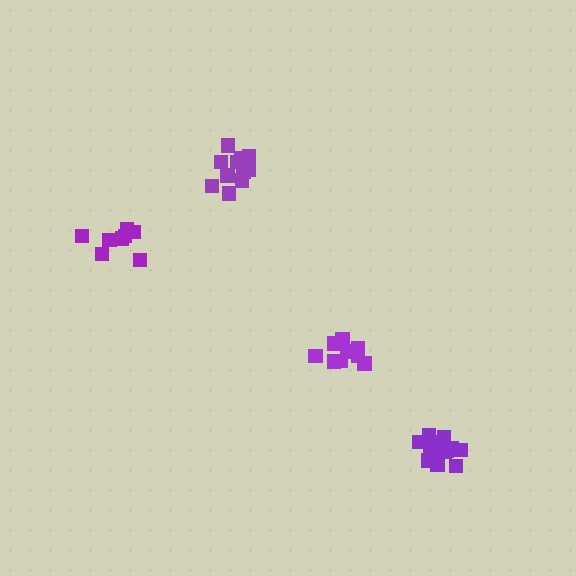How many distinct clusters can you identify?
There are 4 distinct clusters.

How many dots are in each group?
Group 1: 10 dots, Group 2: 13 dots, Group 3: 8 dots, Group 4: 13 dots (44 total).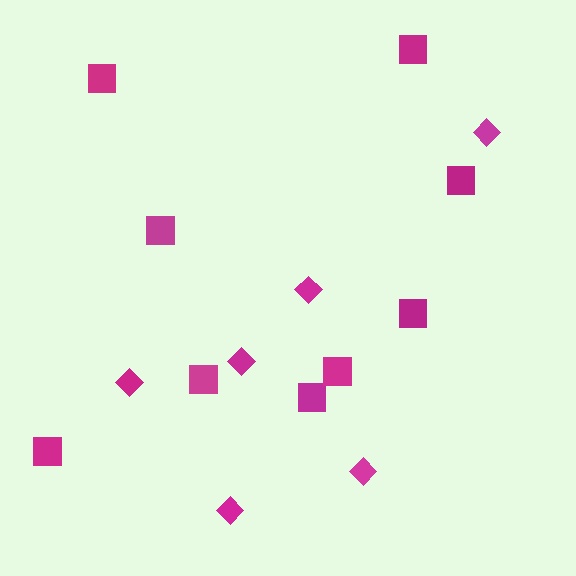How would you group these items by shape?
There are 2 groups: one group of diamonds (6) and one group of squares (9).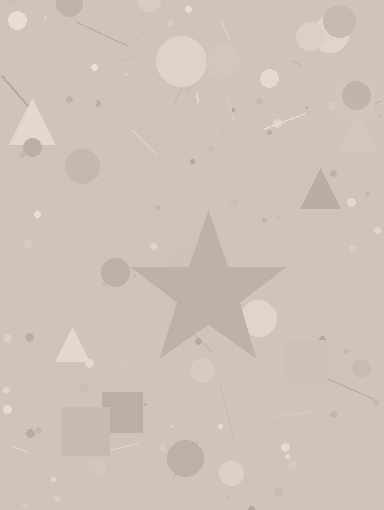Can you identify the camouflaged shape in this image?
The camouflaged shape is a star.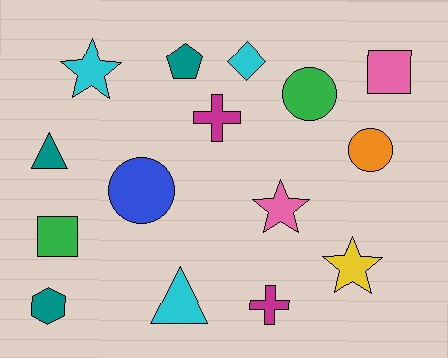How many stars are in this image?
There are 3 stars.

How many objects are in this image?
There are 15 objects.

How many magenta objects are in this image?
There are 2 magenta objects.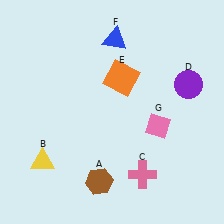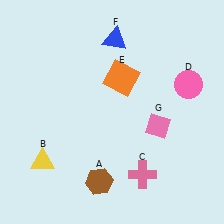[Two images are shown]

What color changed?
The circle (D) changed from purple in Image 1 to pink in Image 2.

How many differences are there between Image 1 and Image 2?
There is 1 difference between the two images.